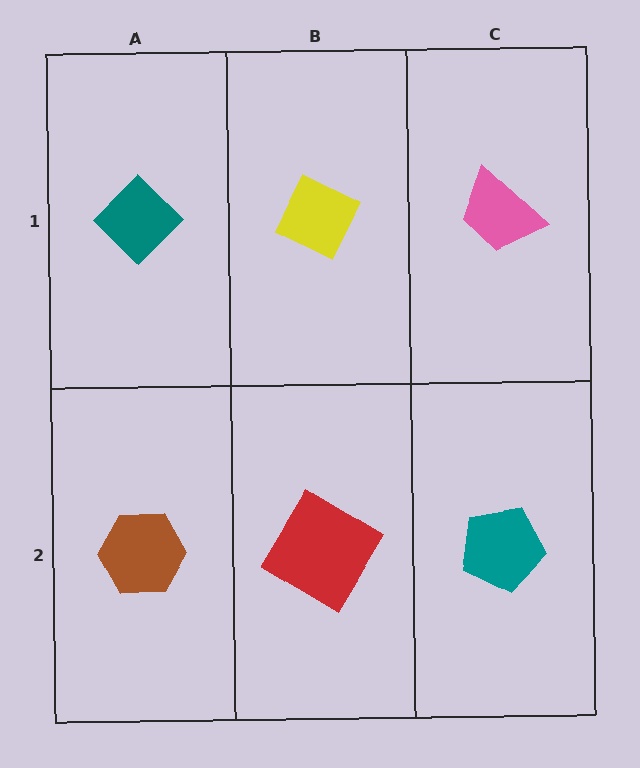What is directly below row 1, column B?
A red diamond.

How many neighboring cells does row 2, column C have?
2.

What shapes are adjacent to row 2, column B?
A yellow diamond (row 1, column B), a brown hexagon (row 2, column A), a teal pentagon (row 2, column C).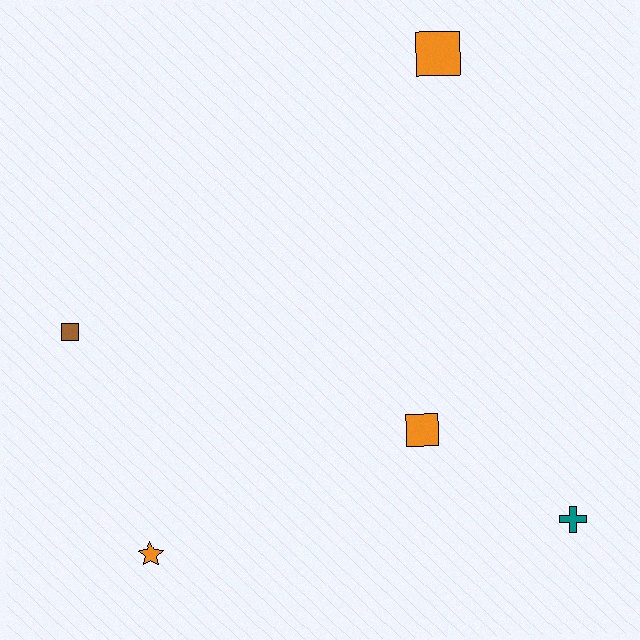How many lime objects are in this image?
There are no lime objects.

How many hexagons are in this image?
There are no hexagons.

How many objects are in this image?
There are 5 objects.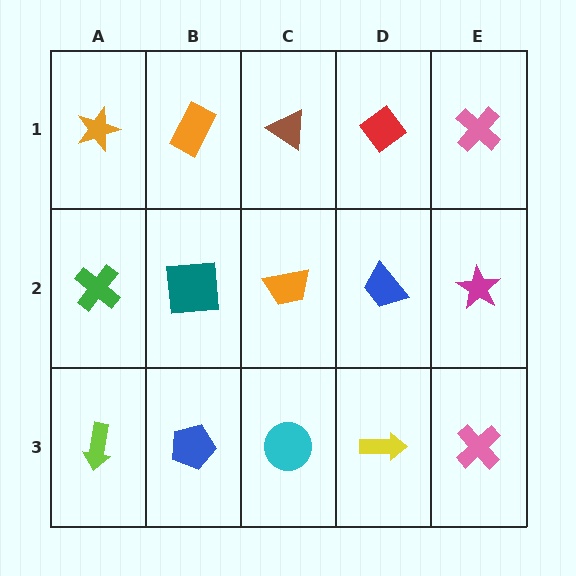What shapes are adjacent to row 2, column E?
A pink cross (row 1, column E), a pink cross (row 3, column E), a blue trapezoid (row 2, column D).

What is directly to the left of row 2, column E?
A blue trapezoid.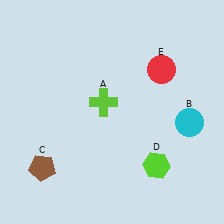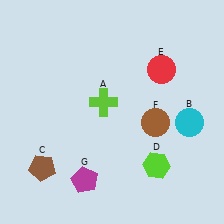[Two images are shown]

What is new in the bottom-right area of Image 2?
A brown circle (F) was added in the bottom-right area of Image 2.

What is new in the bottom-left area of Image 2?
A magenta pentagon (G) was added in the bottom-left area of Image 2.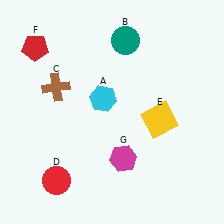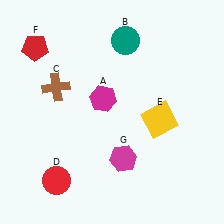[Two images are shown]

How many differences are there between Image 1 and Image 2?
There is 1 difference between the two images.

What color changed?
The hexagon (A) changed from cyan in Image 1 to magenta in Image 2.